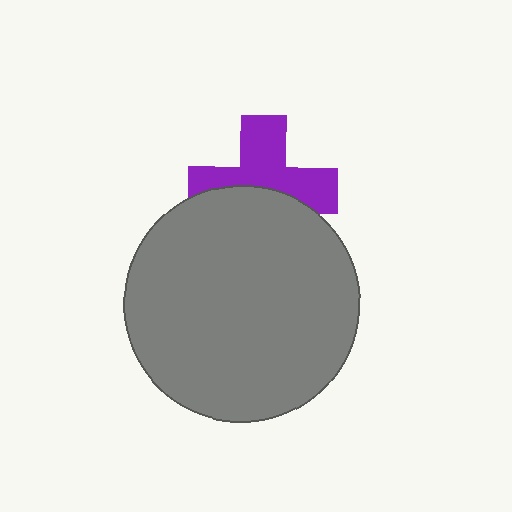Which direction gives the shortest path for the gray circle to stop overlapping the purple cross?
Moving down gives the shortest separation.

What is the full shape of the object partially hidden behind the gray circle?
The partially hidden object is a purple cross.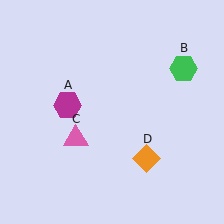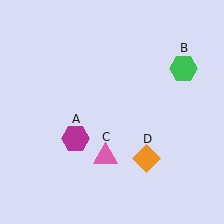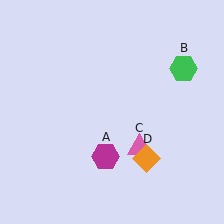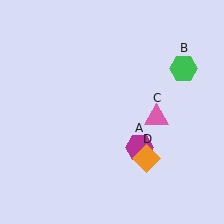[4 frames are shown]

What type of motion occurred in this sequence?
The magenta hexagon (object A), pink triangle (object C) rotated counterclockwise around the center of the scene.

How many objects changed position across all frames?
2 objects changed position: magenta hexagon (object A), pink triangle (object C).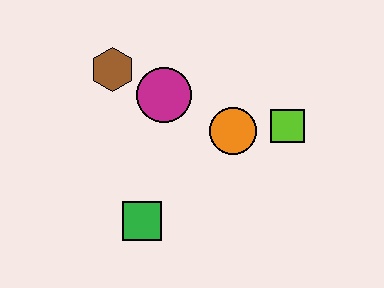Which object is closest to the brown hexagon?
The magenta circle is closest to the brown hexagon.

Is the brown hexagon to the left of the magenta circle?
Yes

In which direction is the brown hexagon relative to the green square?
The brown hexagon is above the green square.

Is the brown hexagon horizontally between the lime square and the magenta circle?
No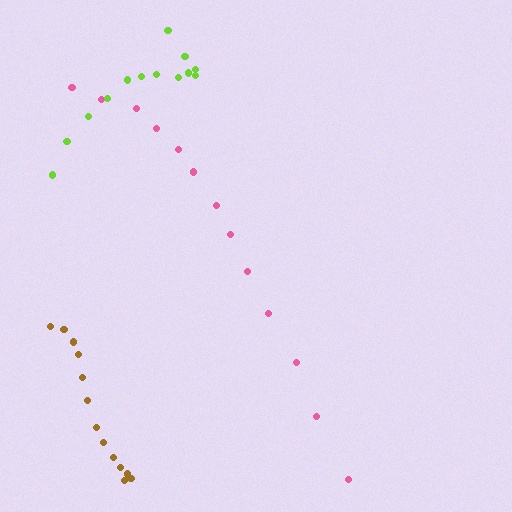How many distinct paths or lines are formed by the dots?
There are 3 distinct paths.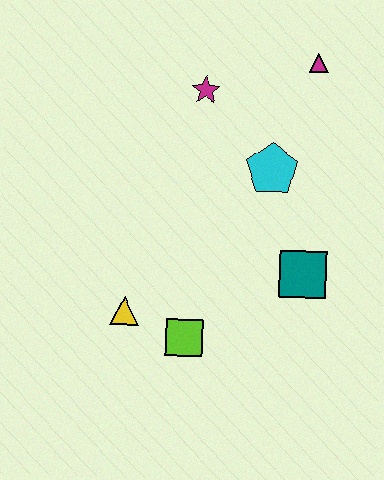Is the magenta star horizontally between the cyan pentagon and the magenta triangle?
No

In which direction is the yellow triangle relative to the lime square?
The yellow triangle is to the left of the lime square.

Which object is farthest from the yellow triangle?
The magenta triangle is farthest from the yellow triangle.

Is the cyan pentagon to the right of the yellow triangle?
Yes